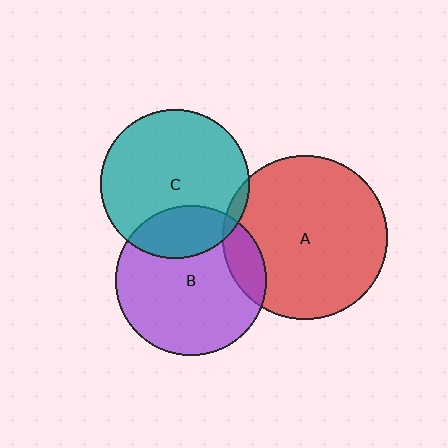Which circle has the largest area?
Circle A (red).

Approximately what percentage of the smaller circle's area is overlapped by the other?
Approximately 5%.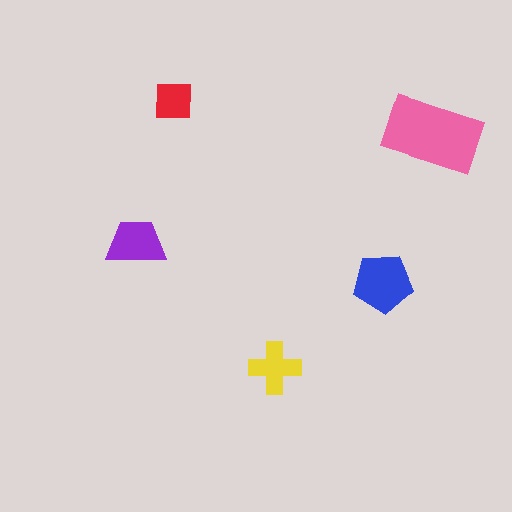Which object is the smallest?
The red square.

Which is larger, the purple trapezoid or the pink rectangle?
The pink rectangle.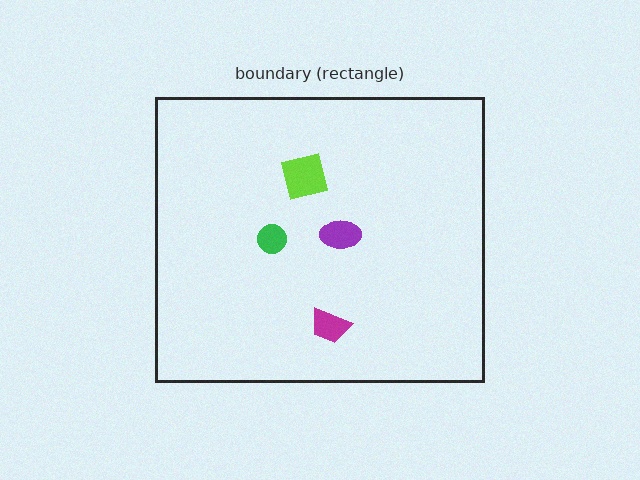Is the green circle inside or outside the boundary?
Inside.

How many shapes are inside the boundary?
4 inside, 0 outside.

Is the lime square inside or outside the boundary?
Inside.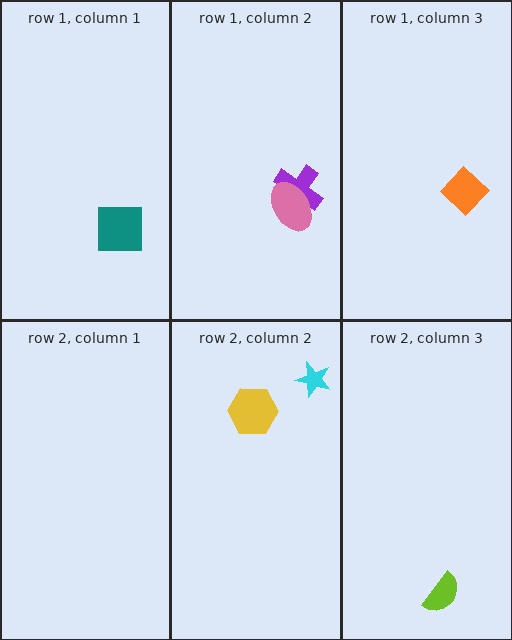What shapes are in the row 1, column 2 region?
The purple cross, the pink ellipse.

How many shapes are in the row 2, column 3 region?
1.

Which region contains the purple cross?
The row 1, column 2 region.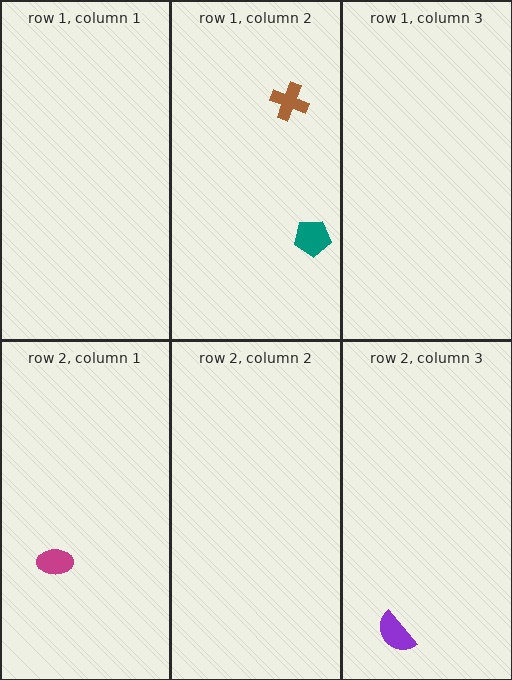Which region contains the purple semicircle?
The row 2, column 3 region.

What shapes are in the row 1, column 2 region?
The brown cross, the teal pentagon.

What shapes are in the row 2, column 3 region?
The purple semicircle.